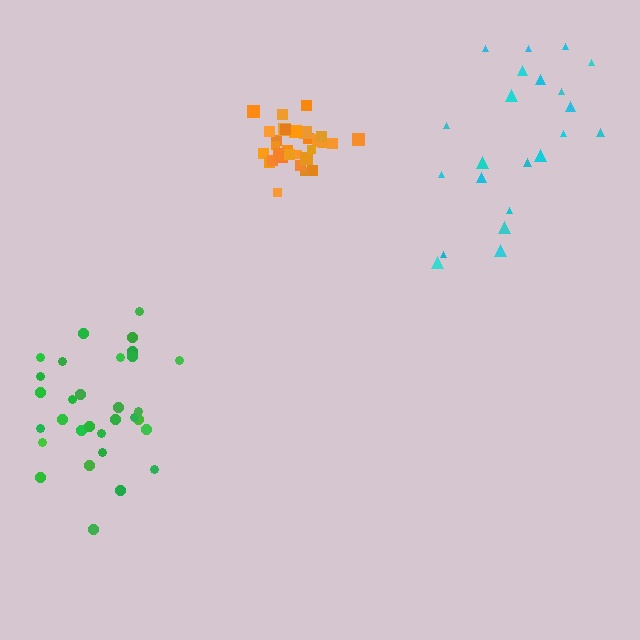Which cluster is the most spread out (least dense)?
Cyan.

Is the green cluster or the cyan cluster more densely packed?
Green.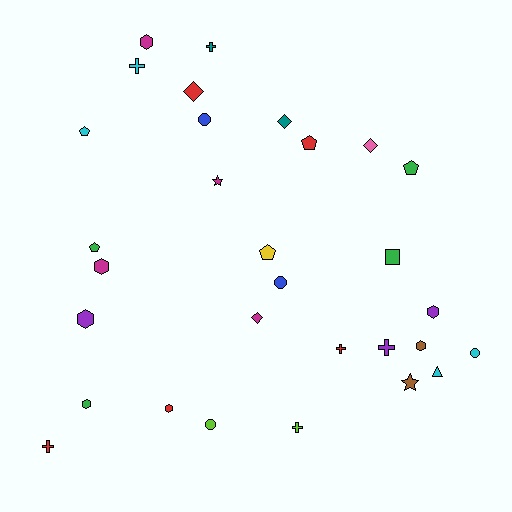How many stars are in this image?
There are 2 stars.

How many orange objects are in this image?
There are no orange objects.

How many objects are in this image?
There are 30 objects.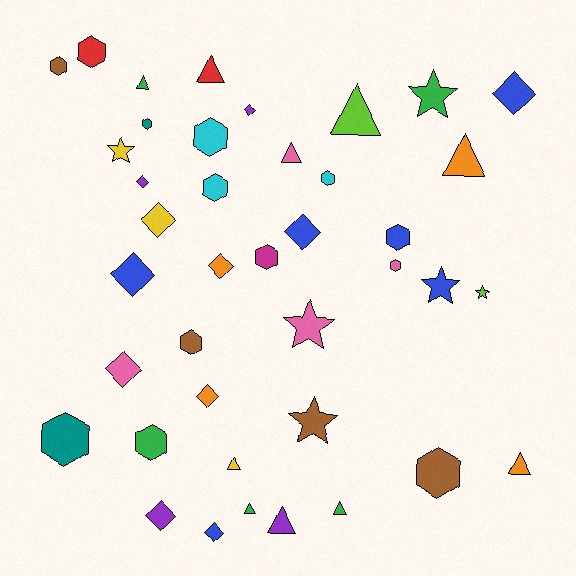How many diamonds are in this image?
There are 11 diamonds.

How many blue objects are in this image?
There are 6 blue objects.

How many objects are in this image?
There are 40 objects.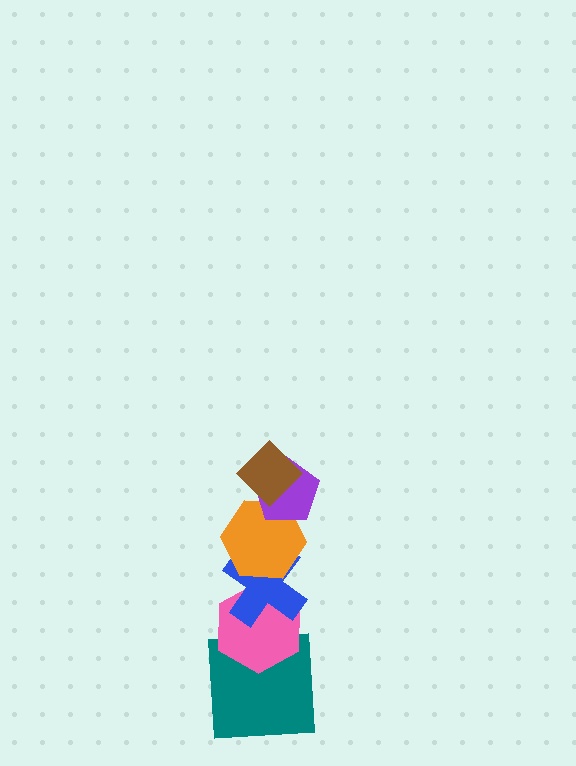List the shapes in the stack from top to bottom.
From top to bottom: the brown diamond, the purple pentagon, the orange hexagon, the blue cross, the pink hexagon, the teal square.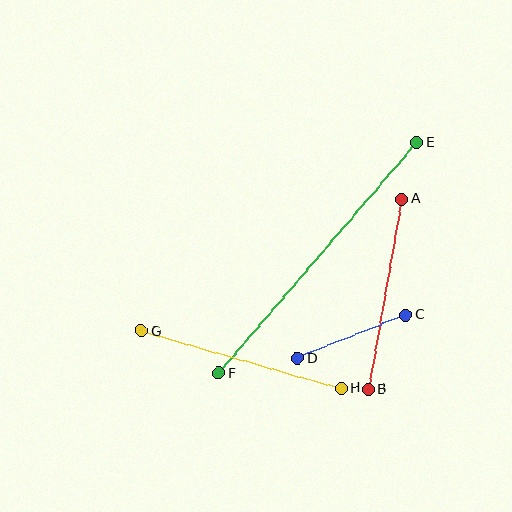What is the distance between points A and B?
The distance is approximately 193 pixels.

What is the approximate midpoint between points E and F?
The midpoint is at approximately (318, 258) pixels.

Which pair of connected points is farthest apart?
Points E and F are farthest apart.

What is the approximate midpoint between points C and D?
The midpoint is at approximately (352, 337) pixels.